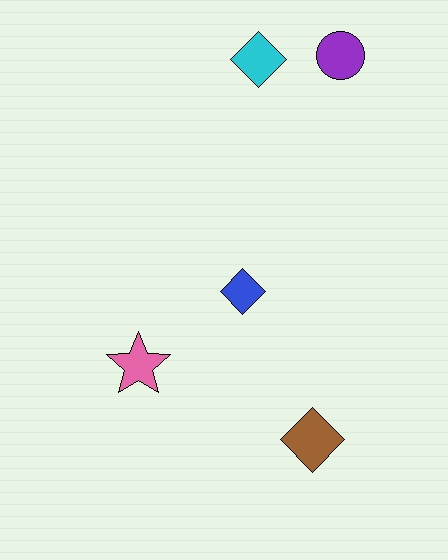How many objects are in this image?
There are 5 objects.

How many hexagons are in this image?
There are no hexagons.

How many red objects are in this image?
There are no red objects.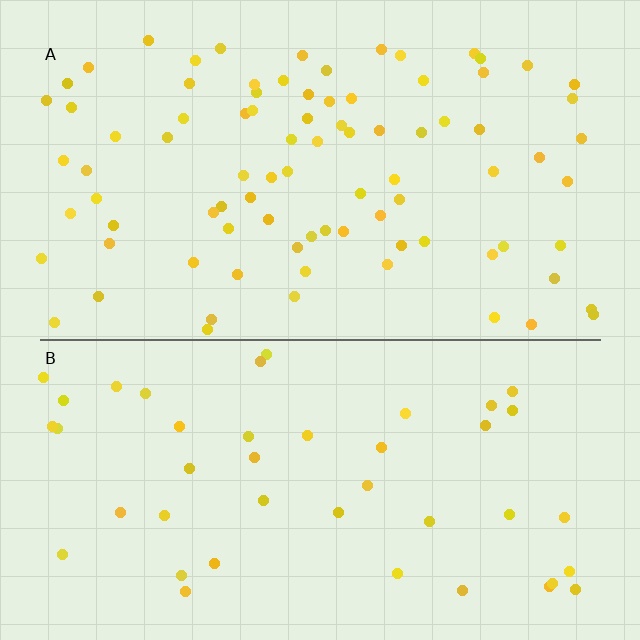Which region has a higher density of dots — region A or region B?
A (the top).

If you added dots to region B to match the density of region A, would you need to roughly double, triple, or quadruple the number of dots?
Approximately double.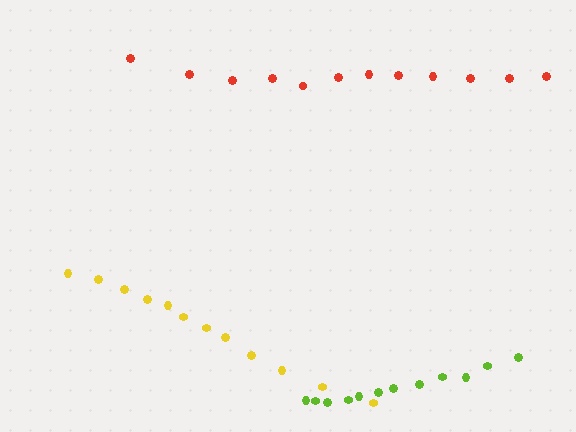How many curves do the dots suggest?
There are 3 distinct paths.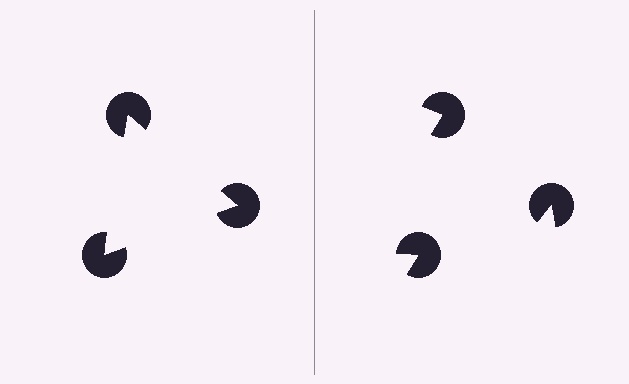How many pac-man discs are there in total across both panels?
6 — 3 on each side.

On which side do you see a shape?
An illusory triangle appears on the left side. On the right side the wedge cuts are rotated, so no coherent shape forms.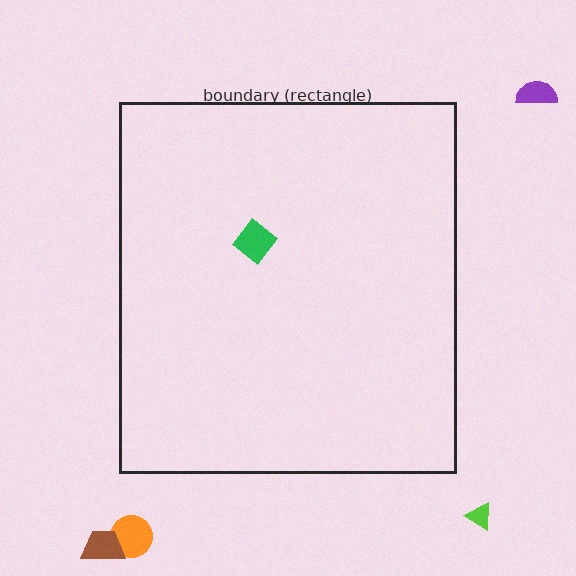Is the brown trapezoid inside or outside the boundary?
Outside.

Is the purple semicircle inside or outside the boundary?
Outside.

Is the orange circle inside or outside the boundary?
Outside.